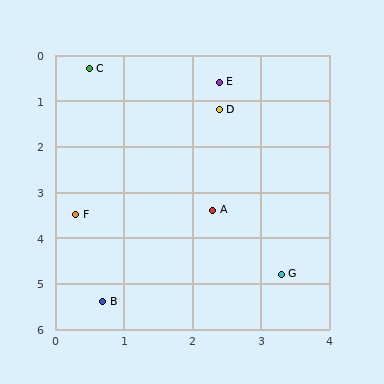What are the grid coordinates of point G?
Point G is at approximately (3.3, 4.8).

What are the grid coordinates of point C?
Point C is at approximately (0.5, 0.3).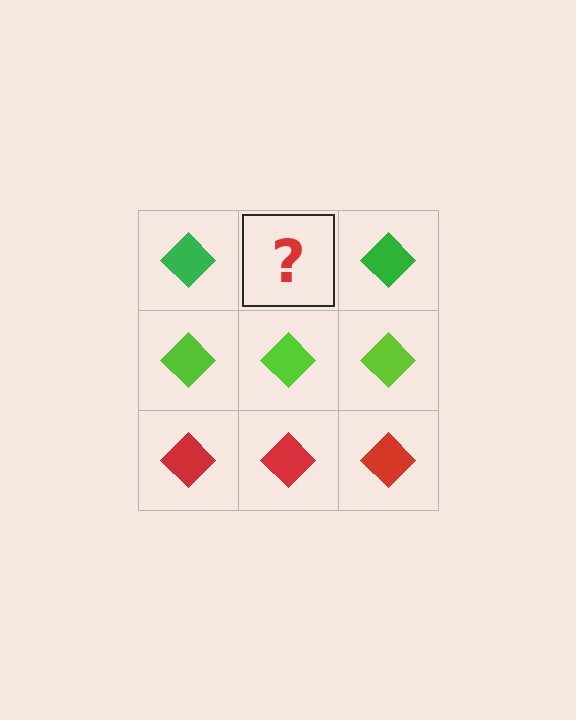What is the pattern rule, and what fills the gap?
The rule is that each row has a consistent color. The gap should be filled with a green diamond.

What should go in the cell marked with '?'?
The missing cell should contain a green diamond.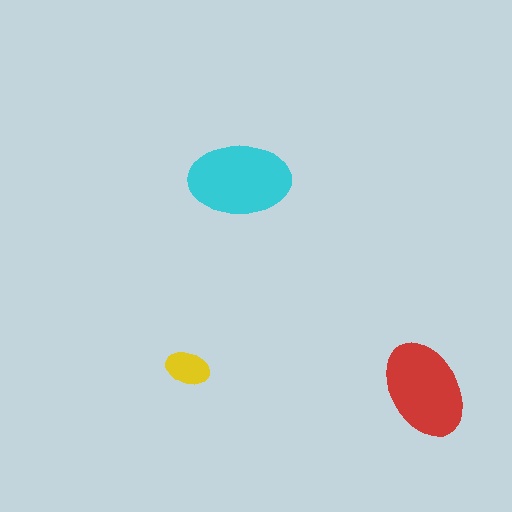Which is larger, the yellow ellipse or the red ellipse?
The red one.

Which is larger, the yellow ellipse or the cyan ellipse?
The cyan one.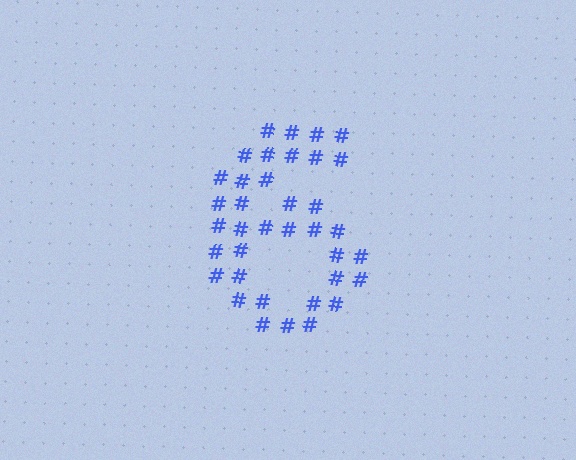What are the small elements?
The small elements are hash symbols.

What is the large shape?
The large shape is the digit 6.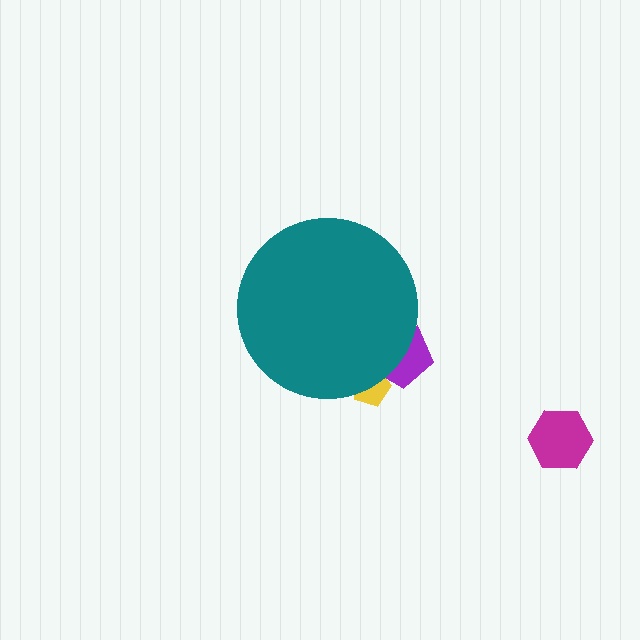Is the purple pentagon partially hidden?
Yes, the purple pentagon is partially hidden behind the teal circle.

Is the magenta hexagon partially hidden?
No, the magenta hexagon is fully visible.